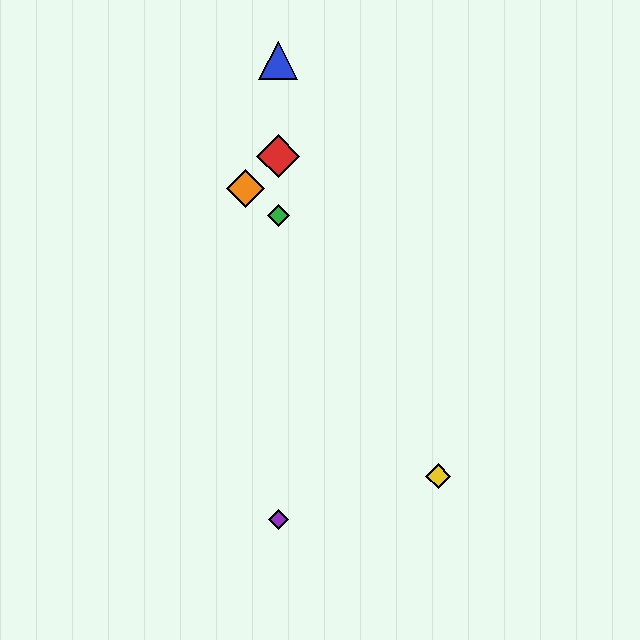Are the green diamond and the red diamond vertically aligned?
Yes, both are at x≈278.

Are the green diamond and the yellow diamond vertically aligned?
No, the green diamond is at x≈278 and the yellow diamond is at x≈438.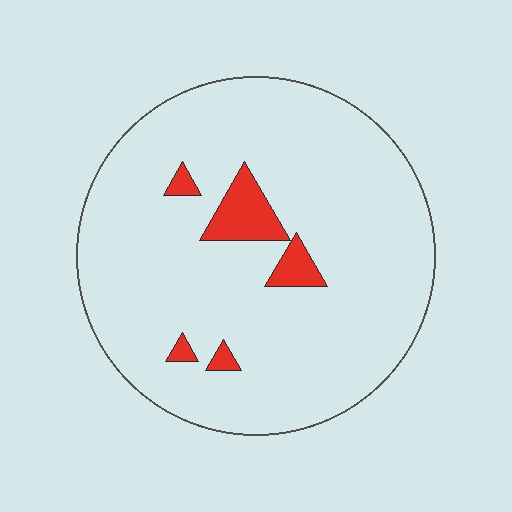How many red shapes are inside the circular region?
5.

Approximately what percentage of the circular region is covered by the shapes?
Approximately 5%.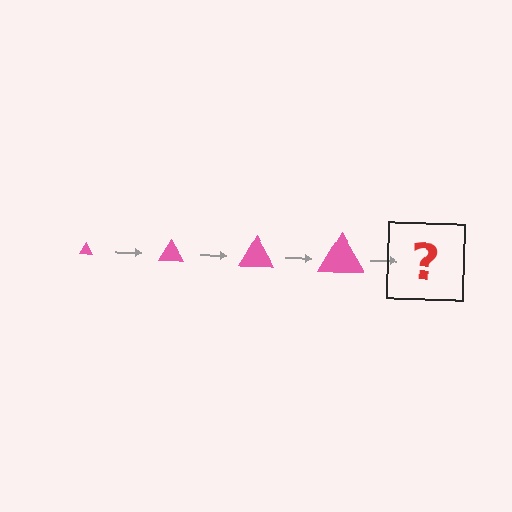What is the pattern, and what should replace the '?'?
The pattern is that the triangle gets progressively larger each step. The '?' should be a pink triangle, larger than the previous one.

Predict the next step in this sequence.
The next step is a pink triangle, larger than the previous one.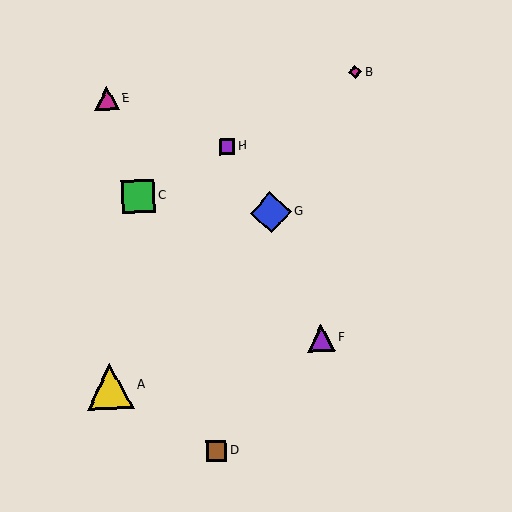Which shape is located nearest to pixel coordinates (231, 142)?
The purple square (labeled H) at (227, 147) is nearest to that location.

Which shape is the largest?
The yellow triangle (labeled A) is the largest.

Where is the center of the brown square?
The center of the brown square is at (216, 451).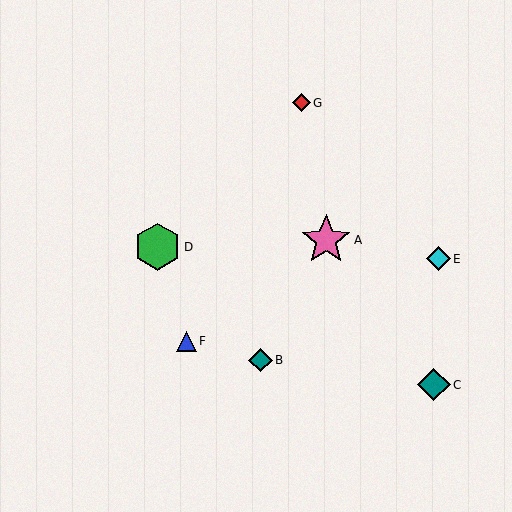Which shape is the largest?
The pink star (labeled A) is the largest.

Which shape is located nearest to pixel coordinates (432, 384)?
The teal diamond (labeled C) at (434, 385) is nearest to that location.